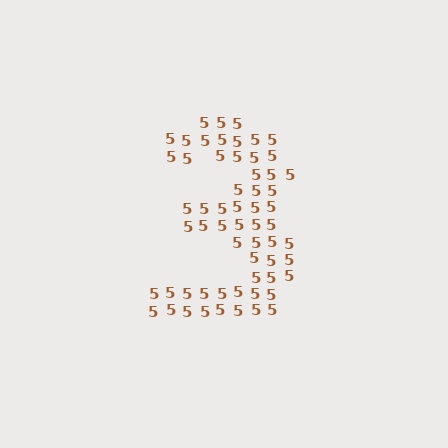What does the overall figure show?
The overall figure shows the digit 3.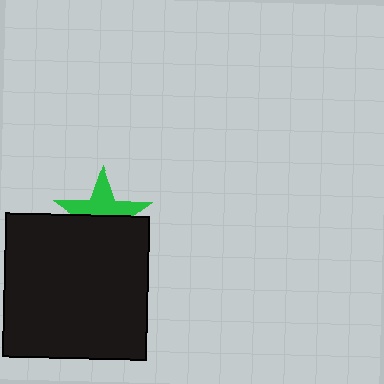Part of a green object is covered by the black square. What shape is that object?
It is a star.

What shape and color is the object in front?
The object in front is a black square.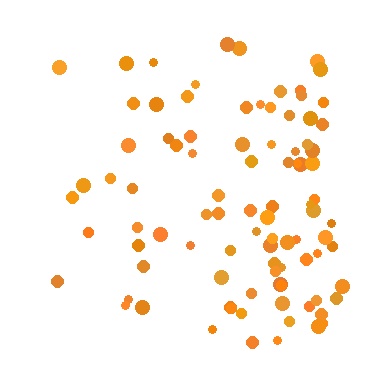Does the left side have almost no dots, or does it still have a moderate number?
Still a moderate number, just noticeably fewer than the right.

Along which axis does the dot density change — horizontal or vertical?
Horizontal.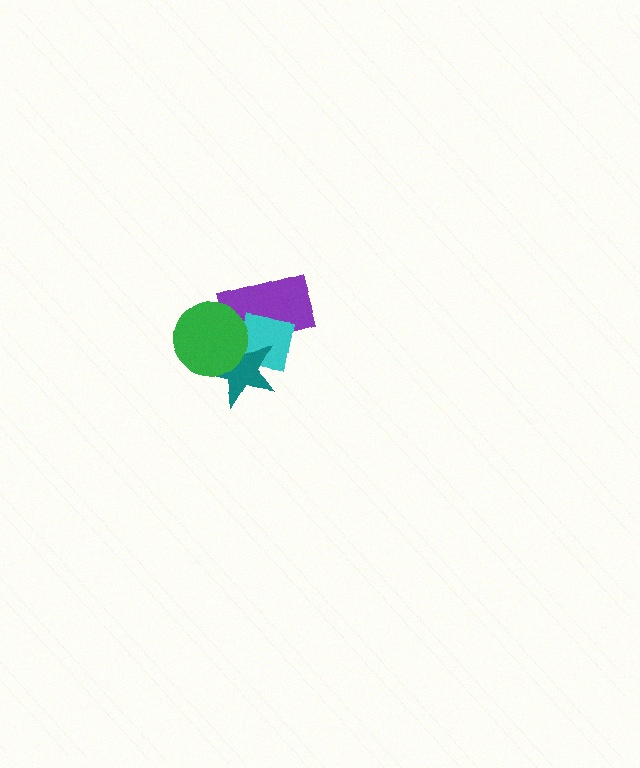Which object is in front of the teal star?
The green circle is in front of the teal star.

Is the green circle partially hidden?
No, no other shape covers it.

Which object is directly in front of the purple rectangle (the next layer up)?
The cyan square is directly in front of the purple rectangle.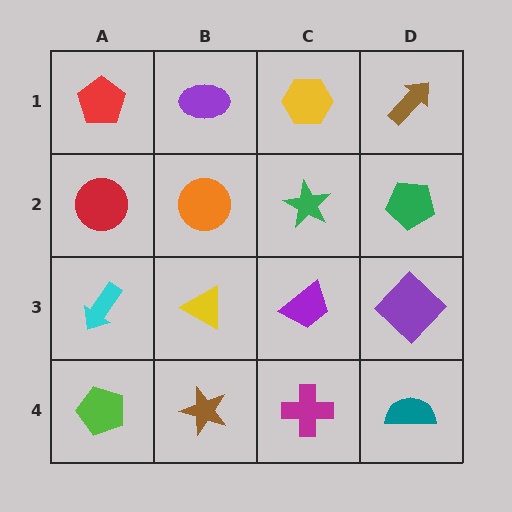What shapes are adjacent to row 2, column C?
A yellow hexagon (row 1, column C), a purple trapezoid (row 3, column C), an orange circle (row 2, column B), a green pentagon (row 2, column D).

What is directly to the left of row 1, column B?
A red pentagon.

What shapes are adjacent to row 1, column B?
An orange circle (row 2, column B), a red pentagon (row 1, column A), a yellow hexagon (row 1, column C).